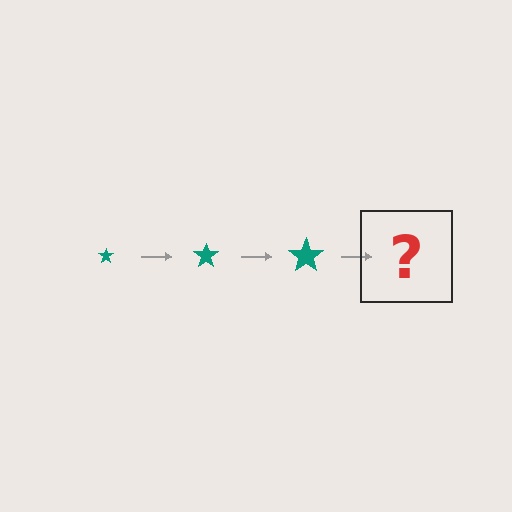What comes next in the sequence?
The next element should be a teal star, larger than the previous one.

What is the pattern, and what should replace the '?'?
The pattern is that the star gets progressively larger each step. The '?' should be a teal star, larger than the previous one.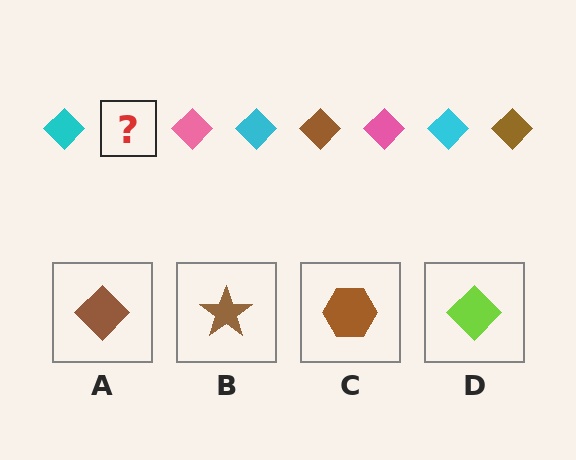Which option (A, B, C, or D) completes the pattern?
A.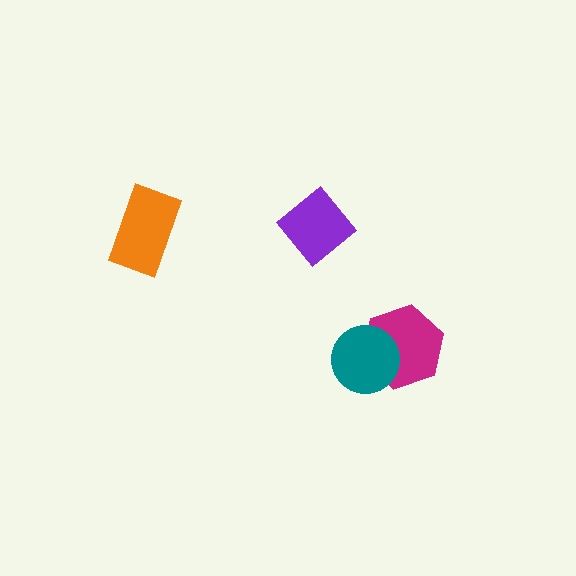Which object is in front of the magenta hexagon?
The teal circle is in front of the magenta hexagon.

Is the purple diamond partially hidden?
No, no other shape covers it.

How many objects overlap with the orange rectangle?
0 objects overlap with the orange rectangle.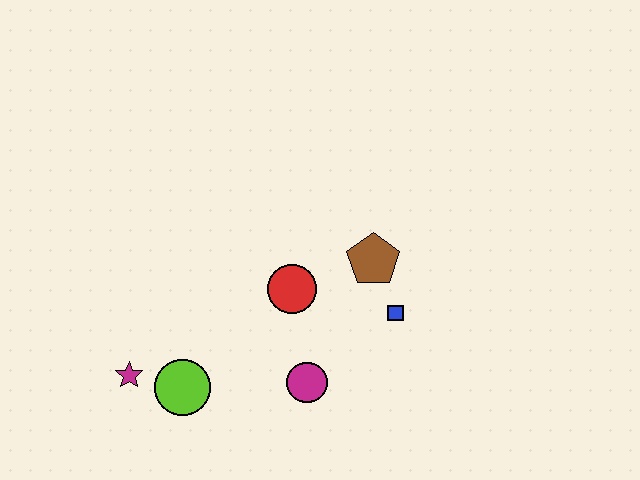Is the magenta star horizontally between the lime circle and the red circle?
No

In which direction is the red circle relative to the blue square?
The red circle is to the left of the blue square.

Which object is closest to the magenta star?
The lime circle is closest to the magenta star.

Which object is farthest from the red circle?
The magenta star is farthest from the red circle.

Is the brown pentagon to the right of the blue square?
No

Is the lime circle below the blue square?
Yes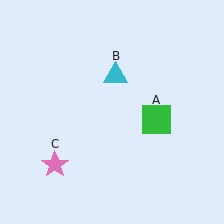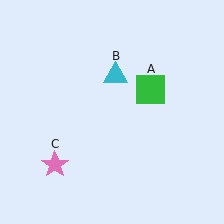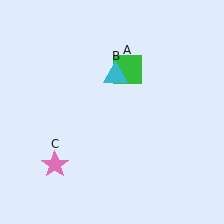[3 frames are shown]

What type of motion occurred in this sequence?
The green square (object A) rotated counterclockwise around the center of the scene.